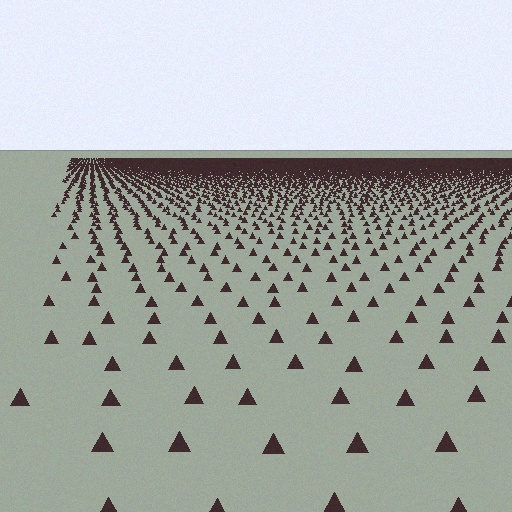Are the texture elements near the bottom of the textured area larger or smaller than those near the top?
Larger. Near the bottom, elements are closer to the viewer and appear at a bigger on-screen size.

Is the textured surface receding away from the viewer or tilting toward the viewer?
The surface is receding away from the viewer. Texture elements get smaller and denser toward the top.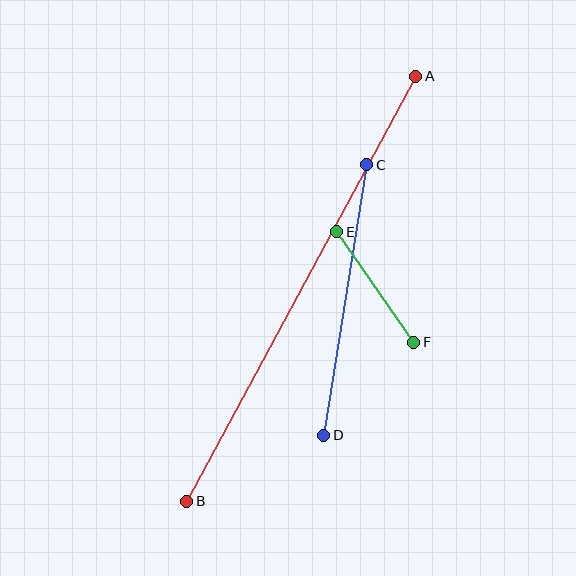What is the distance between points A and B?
The distance is approximately 483 pixels.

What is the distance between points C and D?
The distance is approximately 274 pixels.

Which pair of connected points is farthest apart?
Points A and B are farthest apart.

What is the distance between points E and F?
The distance is approximately 135 pixels.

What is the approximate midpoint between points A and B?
The midpoint is at approximately (301, 289) pixels.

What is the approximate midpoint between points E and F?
The midpoint is at approximately (375, 287) pixels.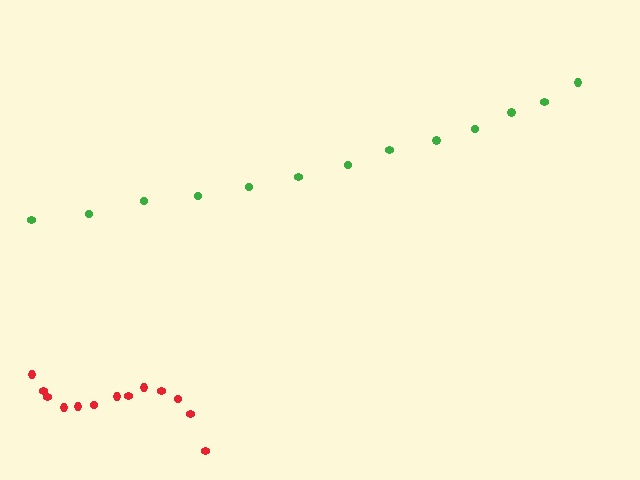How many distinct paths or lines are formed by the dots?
There are 2 distinct paths.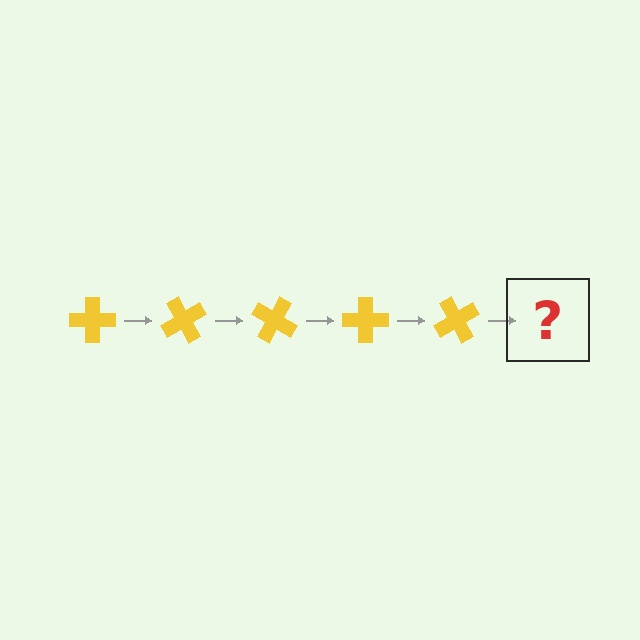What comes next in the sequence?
The next element should be a yellow cross rotated 300 degrees.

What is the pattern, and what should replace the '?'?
The pattern is that the cross rotates 60 degrees each step. The '?' should be a yellow cross rotated 300 degrees.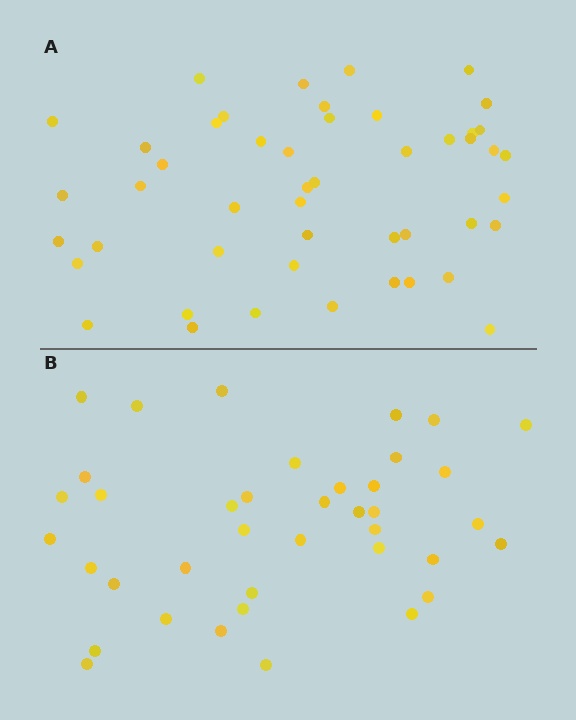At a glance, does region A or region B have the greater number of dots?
Region A (the top region) has more dots.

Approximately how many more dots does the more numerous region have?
Region A has roughly 8 or so more dots than region B.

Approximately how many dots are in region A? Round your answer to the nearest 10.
About 50 dots. (The exact count is 48, which rounds to 50.)